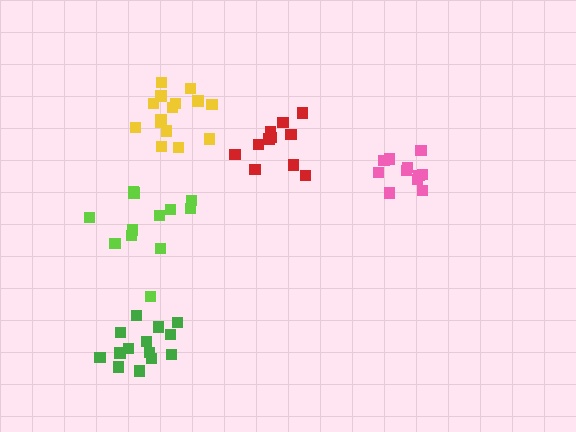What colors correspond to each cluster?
The clusters are colored: yellow, pink, red, lime, green.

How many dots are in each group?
Group 1: 15 dots, Group 2: 11 dots, Group 3: 11 dots, Group 4: 12 dots, Group 5: 14 dots (63 total).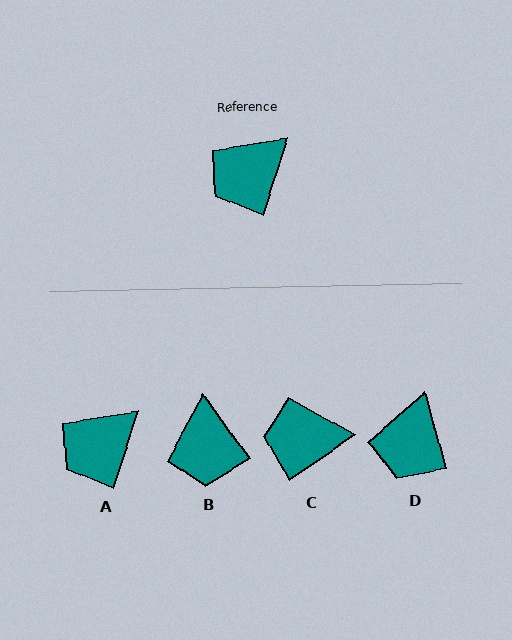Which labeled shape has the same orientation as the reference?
A.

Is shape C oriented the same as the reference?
No, it is off by about 37 degrees.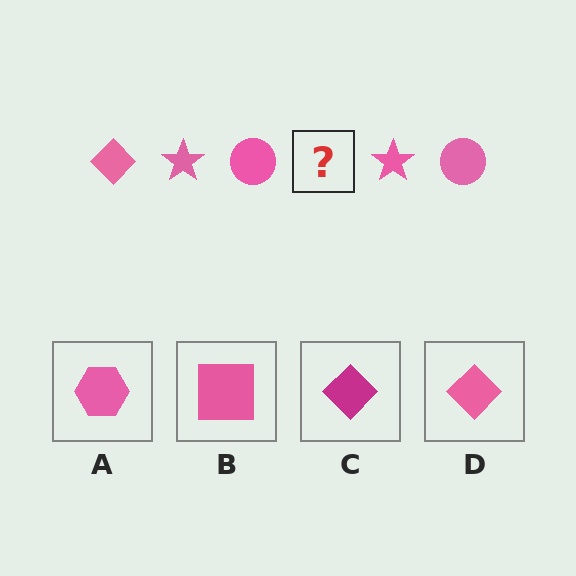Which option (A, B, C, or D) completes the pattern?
D.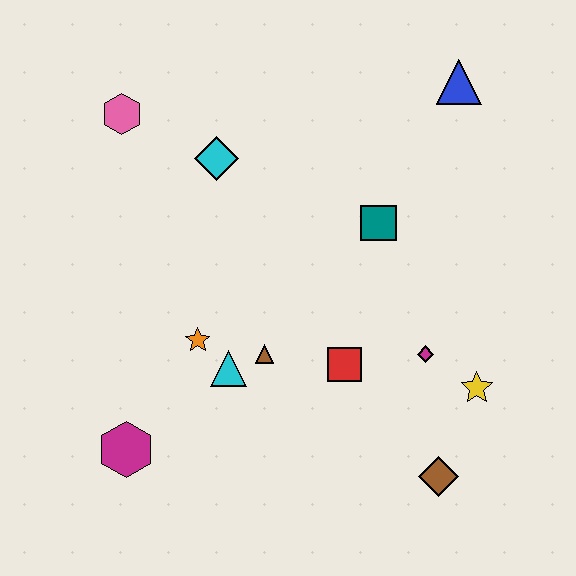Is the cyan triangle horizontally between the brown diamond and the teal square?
No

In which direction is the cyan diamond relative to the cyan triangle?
The cyan diamond is above the cyan triangle.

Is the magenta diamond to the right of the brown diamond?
No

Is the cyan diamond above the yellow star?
Yes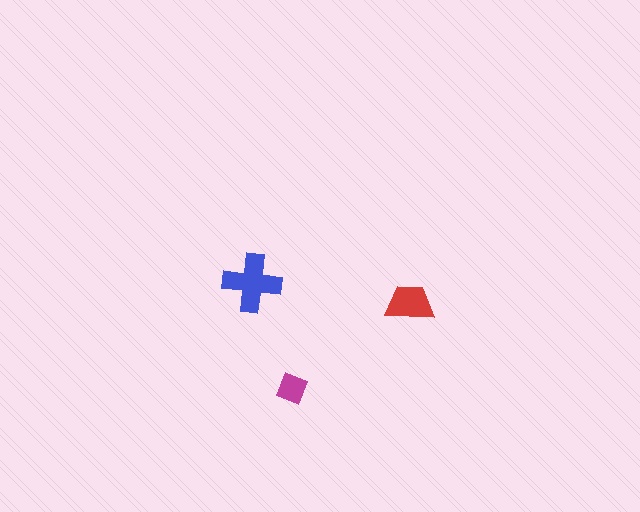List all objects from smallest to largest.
The magenta diamond, the red trapezoid, the blue cross.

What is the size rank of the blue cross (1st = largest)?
1st.